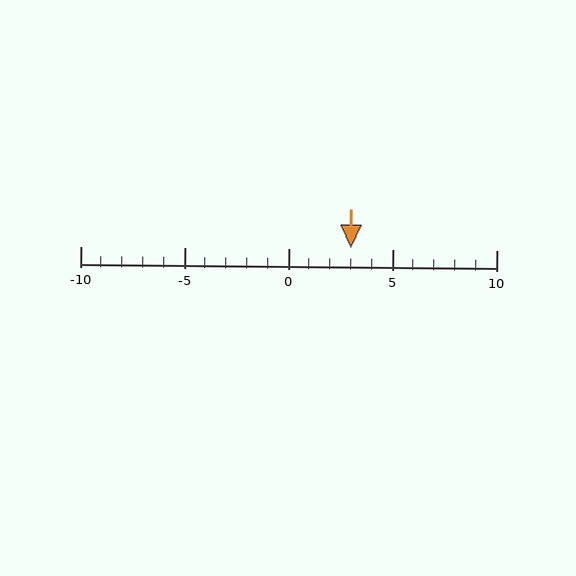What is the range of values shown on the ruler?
The ruler shows values from -10 to 10.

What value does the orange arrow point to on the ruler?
The orange arrow points to approximately 3.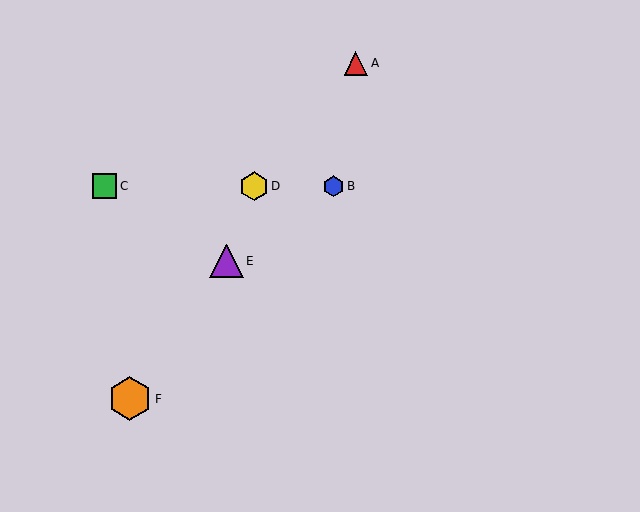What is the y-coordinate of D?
Object D is at y≈186.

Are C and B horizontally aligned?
Yes, both are at y≈186.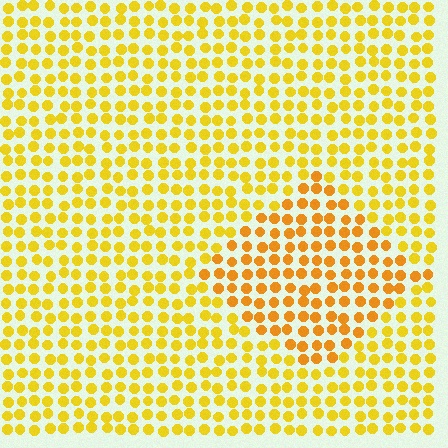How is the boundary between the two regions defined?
The boundary is defined purely by a slight shift in hue (about 19 degrees). Spacing, size, and orientation are identical on both sides.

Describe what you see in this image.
The image is filled with small yellow elements in a uniform arrangement. A diamond-shaped region is visible where the elements are tinted to a slightly different hue, forming a subtle color boundary.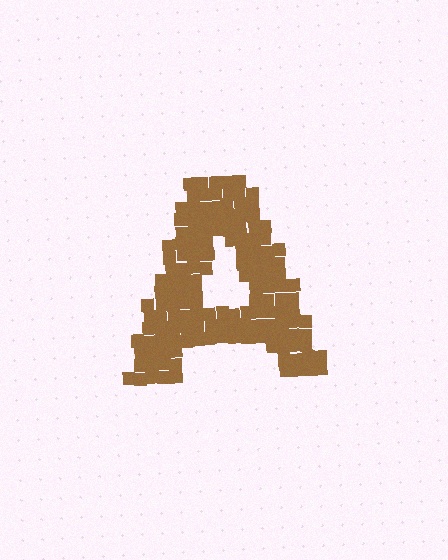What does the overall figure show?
The overall figure shows the letter A.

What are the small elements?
The small elements are squares.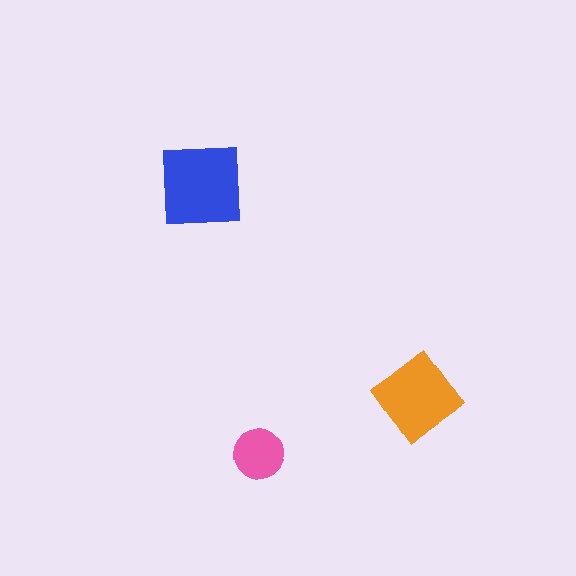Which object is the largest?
The blue square.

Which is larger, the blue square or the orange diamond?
The blue square.